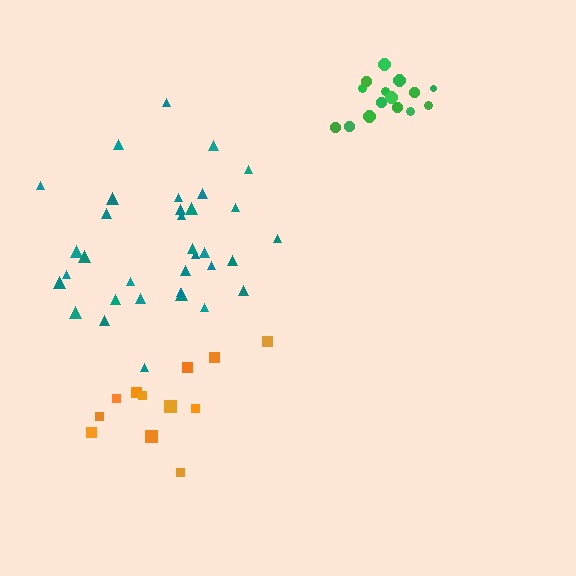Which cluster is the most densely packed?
Green.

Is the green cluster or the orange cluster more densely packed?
Green.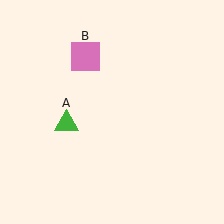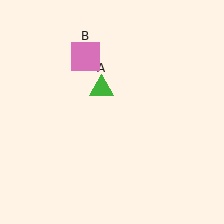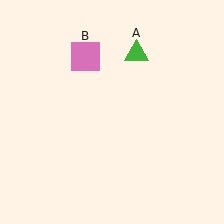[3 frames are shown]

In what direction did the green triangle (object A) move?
The green triangle (object A) moved up and to the right.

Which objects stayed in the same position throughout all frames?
Pink square (object B) remained stationary.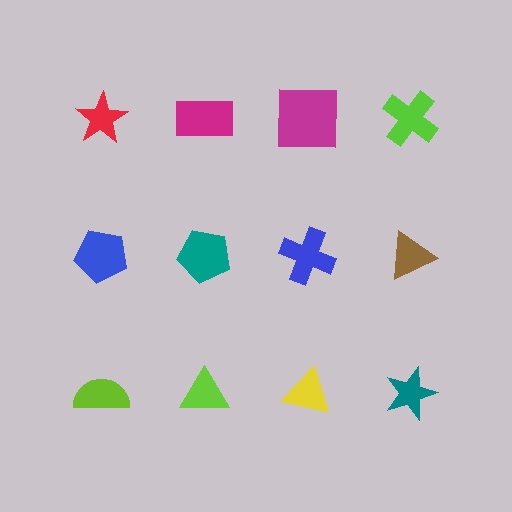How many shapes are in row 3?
4 shapes.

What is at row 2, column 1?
A blue pentagon.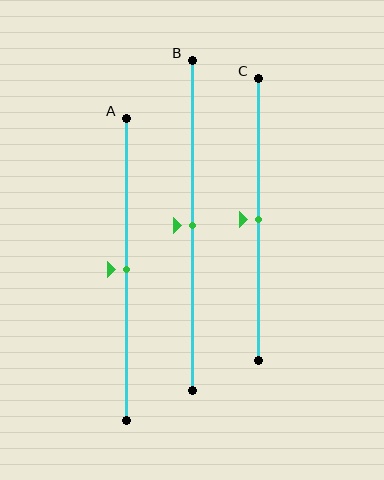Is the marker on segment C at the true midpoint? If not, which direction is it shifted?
Yes, the marker on segment C is at the true midpoint.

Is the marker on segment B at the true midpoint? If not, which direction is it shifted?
Yes, the marker on segment B is at the true midpoint.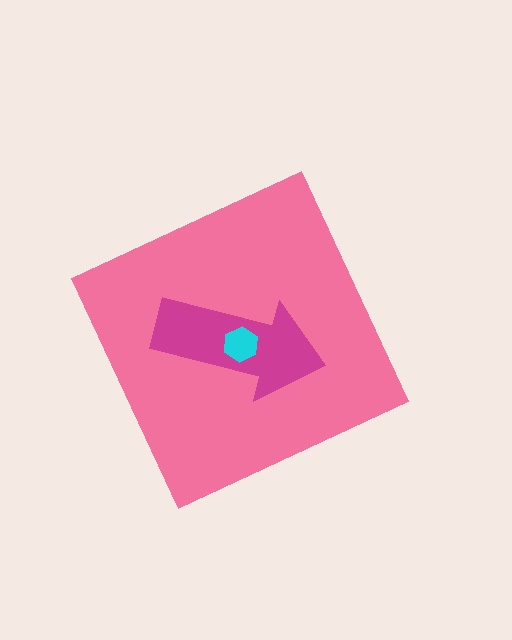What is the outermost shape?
The pink diamond.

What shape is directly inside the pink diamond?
The magenta arrow.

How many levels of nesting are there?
3.